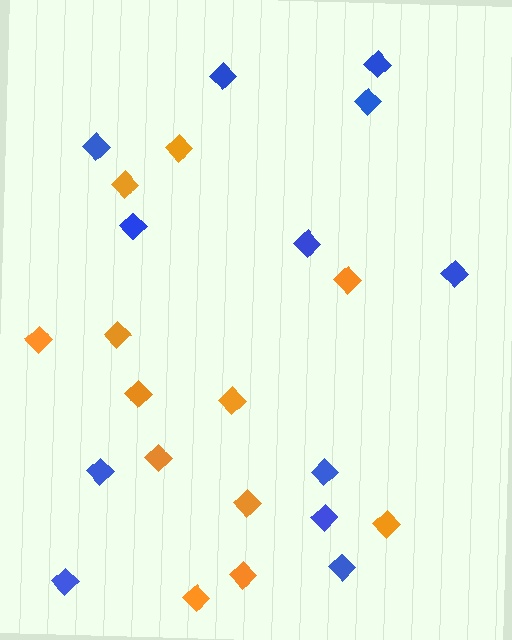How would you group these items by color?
There are 2 groups: one group of orange diamonds (12) and one group of blue diamonds (12).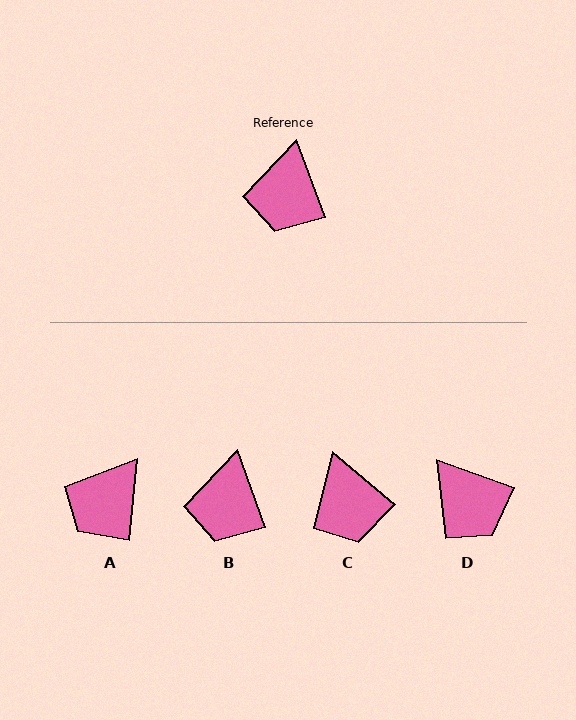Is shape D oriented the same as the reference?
No, it is off by about 50 degrees.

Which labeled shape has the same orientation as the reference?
B.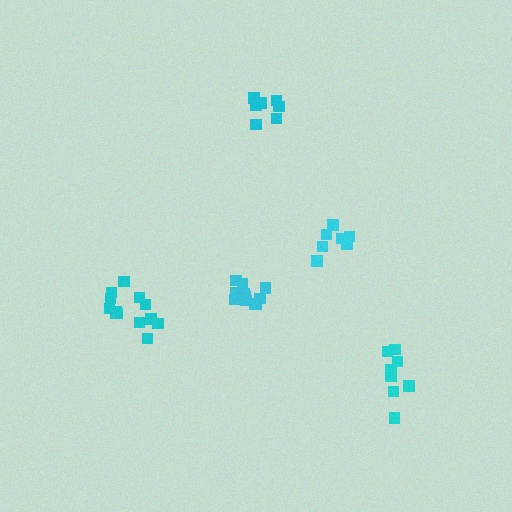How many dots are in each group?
Group 1: 11 dots, Group 2: 13 dots, Group 3: 7 dots, Group 4: 7 dots, Group 5: 8 dots (46 total).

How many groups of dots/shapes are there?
There are 5 groups.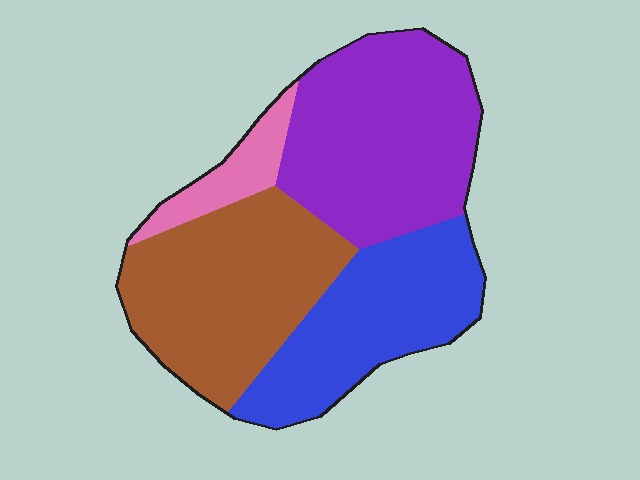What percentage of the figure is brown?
Brown takes up about one third (1/3) of the figure.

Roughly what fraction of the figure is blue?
Blue takes up about one quarter (1/4) of the figure.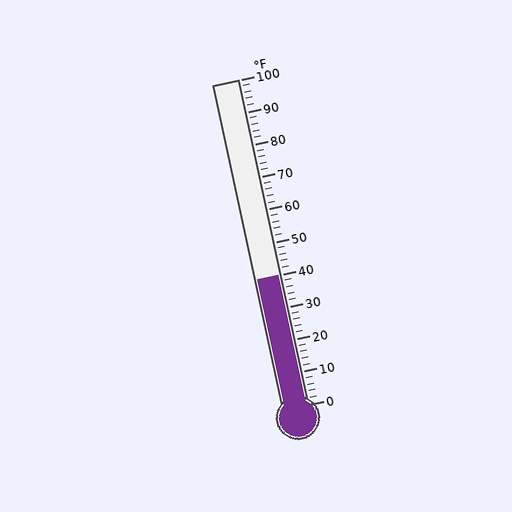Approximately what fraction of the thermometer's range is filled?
The thermometer is filled to approximately 40% of its range.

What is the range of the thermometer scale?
The thermometer scale ranges from 0°F to 100°F.